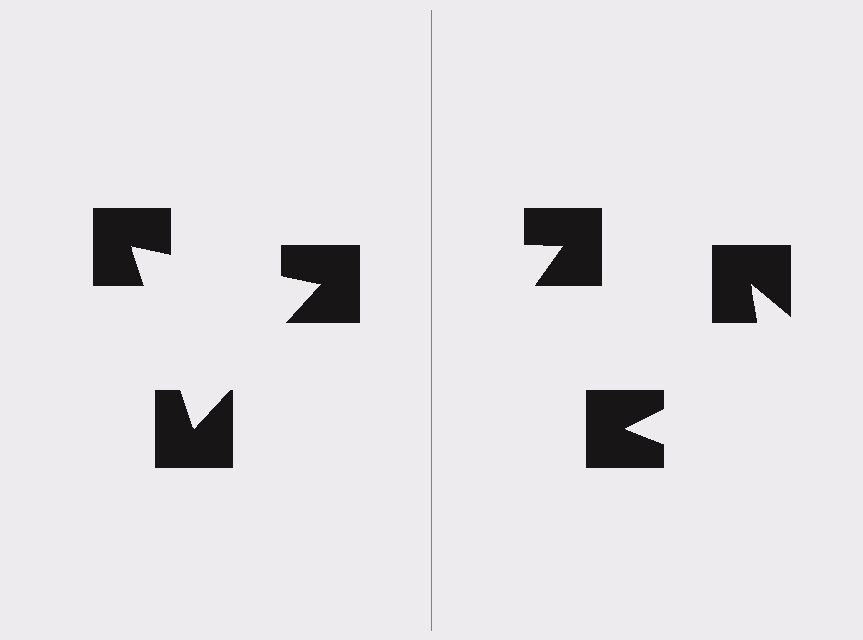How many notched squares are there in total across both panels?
6 — 3 on each side.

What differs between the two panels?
The notched squares are positioned identically on both sides; only the wedge orientations differ. On the left they align to a triangle; on the right they are misaligned.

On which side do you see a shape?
An illusory triangle appears on the left side. On the right side the wedge cuts are rotated, so no coherent shape forms.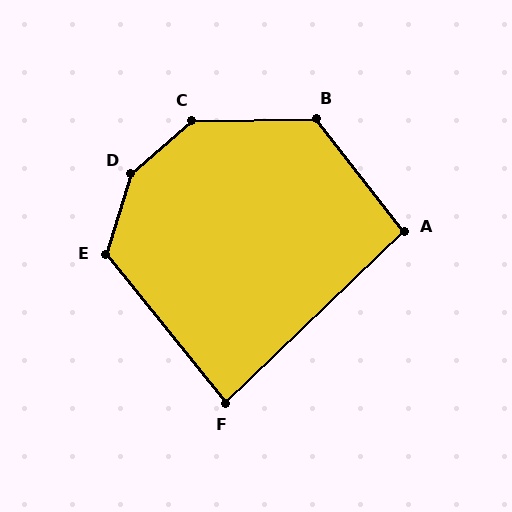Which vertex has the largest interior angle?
D, at approximately 148 degrees.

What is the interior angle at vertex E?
Approximately 124 degrees (obtuse).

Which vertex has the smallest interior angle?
F, at approximately 85 degrees.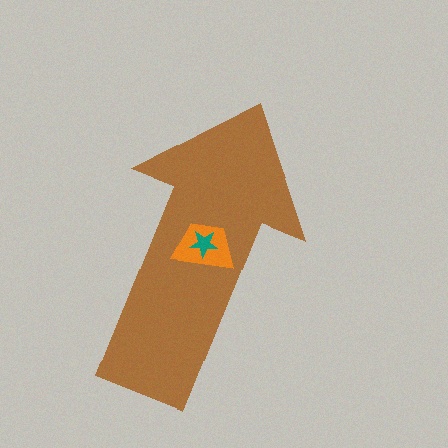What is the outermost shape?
The brown arrow.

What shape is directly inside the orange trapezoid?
The teal star.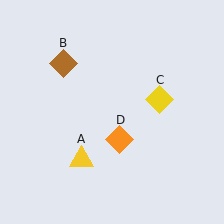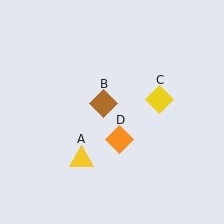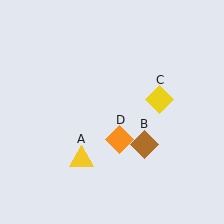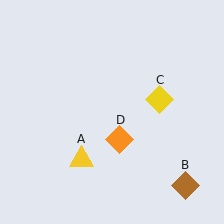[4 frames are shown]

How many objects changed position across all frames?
1 object changed position: brown diamond (object B).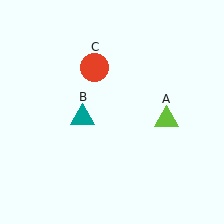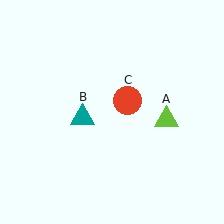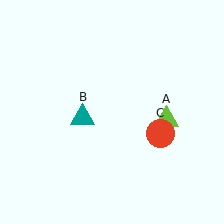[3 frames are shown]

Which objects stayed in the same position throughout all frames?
Lime triangle (object A) and teal triangle (object B) remained stationary.